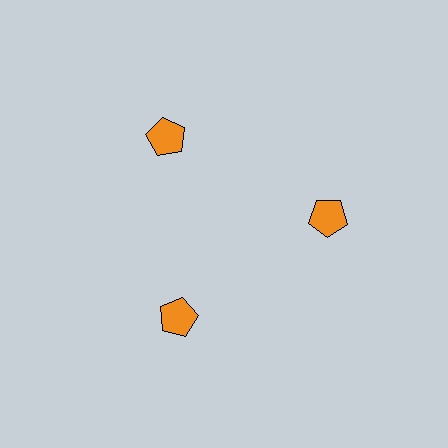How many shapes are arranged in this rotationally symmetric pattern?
There are 3 shapes, arranged in 3 groups of 1.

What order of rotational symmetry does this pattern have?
This pattern has 3-fold rotational symmetry.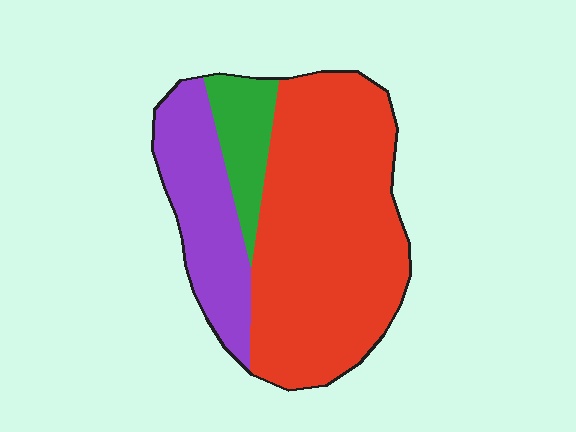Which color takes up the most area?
Red, at roughly 65%.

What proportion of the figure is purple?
Purple takes up about one quarter (1/4) of the figure.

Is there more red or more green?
Red.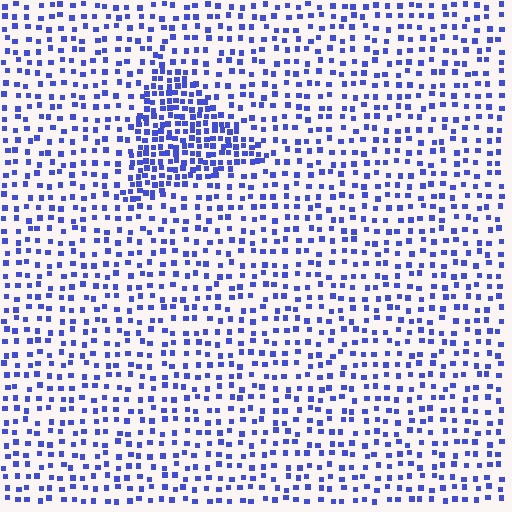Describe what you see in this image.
The image contains small blue elements arranged at two different densities. A triangle-shaped region is visible where the elements are more densely packed than the surrounding area.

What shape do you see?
I see a triangle.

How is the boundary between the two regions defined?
The boundary is defined by a change in element density (approximately 2.2x ratio). All elements are the same color, size, and shape.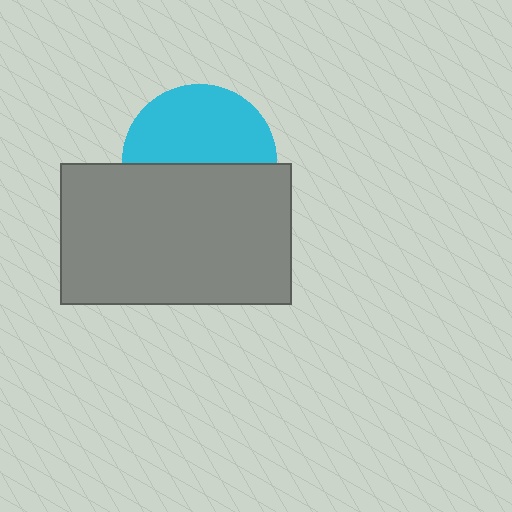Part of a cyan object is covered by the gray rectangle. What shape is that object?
It is a circle.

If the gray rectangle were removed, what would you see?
You would see the complete cyan circle.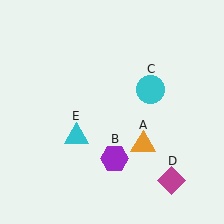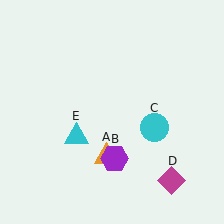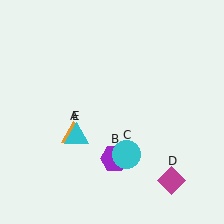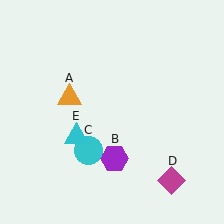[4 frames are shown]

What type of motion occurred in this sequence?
The orange triangle (object A), cyan circle (object C) rotated clockwise around the center of the scene.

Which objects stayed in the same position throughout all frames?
Purple hexagon (object B) and magenta diamond (object D) and cyan triangle (object E) remained stationary.